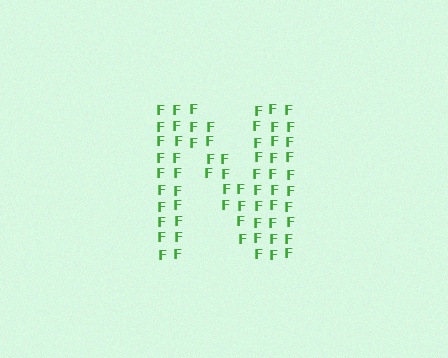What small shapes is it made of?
It is made of small letter F's.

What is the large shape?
The large shape is the letter N.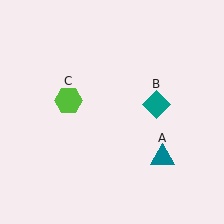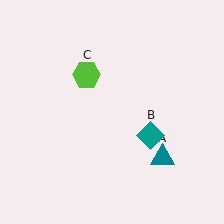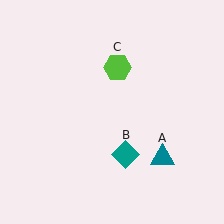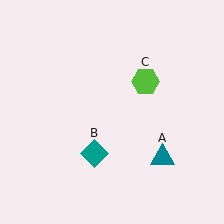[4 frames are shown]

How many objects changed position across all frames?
2 objects changed position: teal diamond (object B), lime hexagon (object C).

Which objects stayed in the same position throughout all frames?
Teal triangle (object A) remained stationary.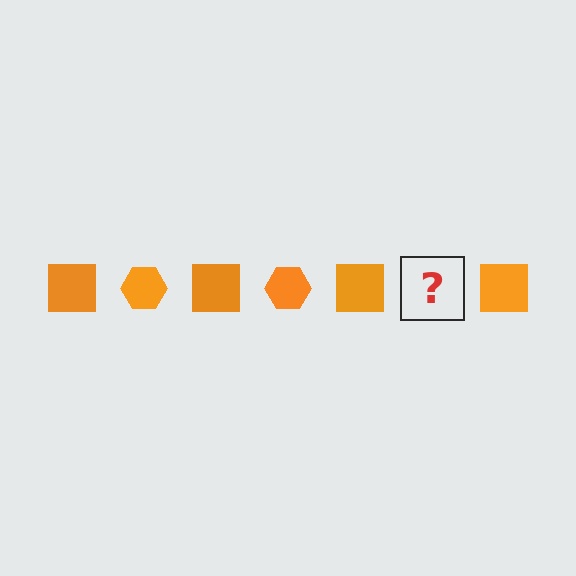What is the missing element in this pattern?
The missing element is an orange hexagon.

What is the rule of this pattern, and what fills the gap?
The rule is that the pattern cycles through square, hexagon shapes in orange. The gap should be filled with an orange hexagon.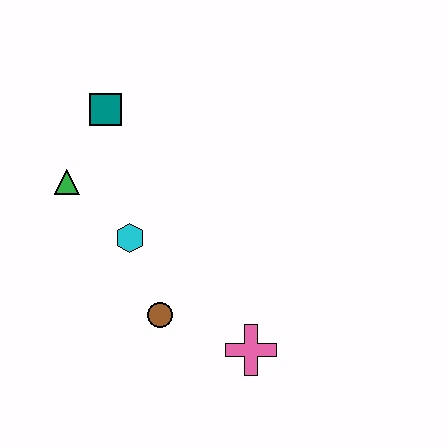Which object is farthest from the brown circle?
The teal square is farthest from the brown circle.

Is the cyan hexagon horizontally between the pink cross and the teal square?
Yes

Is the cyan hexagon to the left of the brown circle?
Yes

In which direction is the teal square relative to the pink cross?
The teal square is above the pink cross.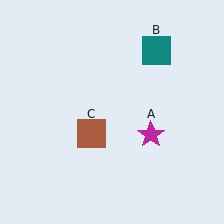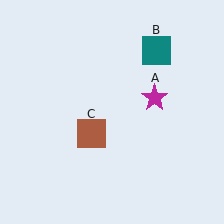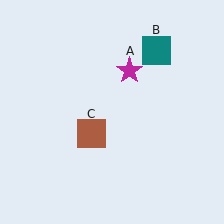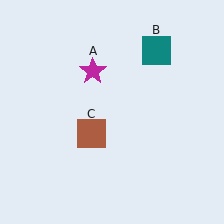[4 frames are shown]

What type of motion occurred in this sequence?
The magenta star (object A) rotated counterclockwise around the center of the scene.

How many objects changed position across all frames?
1 object changed position: magenta star (object A).